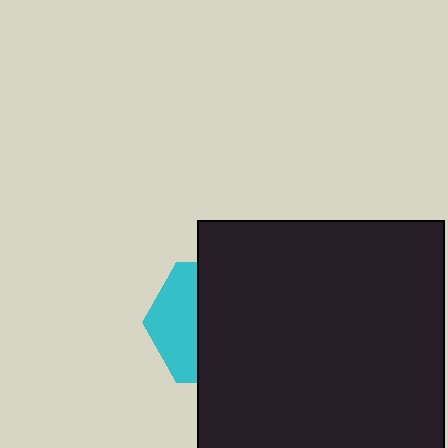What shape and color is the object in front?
The object in front is a black rectangle.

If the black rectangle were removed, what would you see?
You would see the complete cyan hexagon.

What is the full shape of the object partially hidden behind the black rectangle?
The partially hidden object is a cyan hexagon.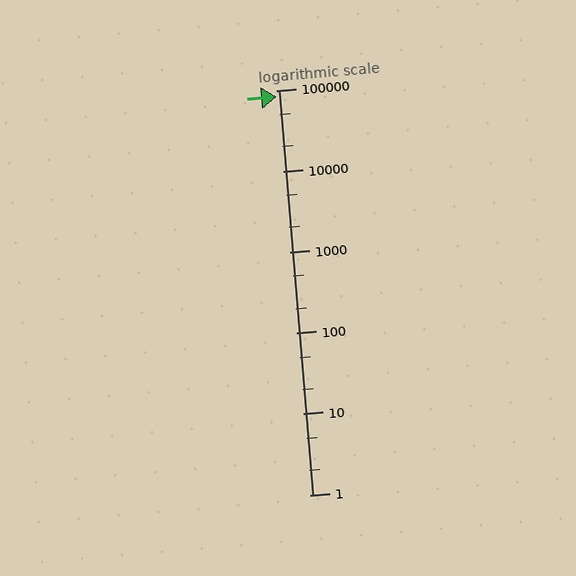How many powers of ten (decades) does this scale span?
The scale spans 5 decades, from 1 to 100000.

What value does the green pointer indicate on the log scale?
The pointer indicates approximately 82000.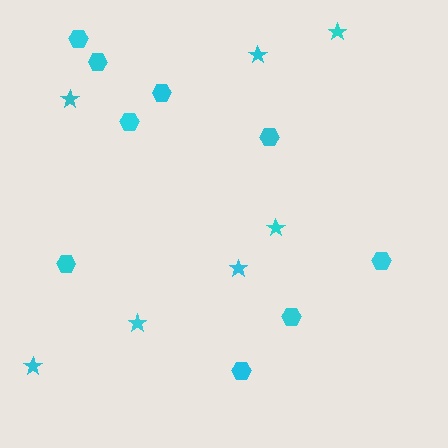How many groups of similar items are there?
There are 2 groups: one group of hexagons (9) and one group of stars (7).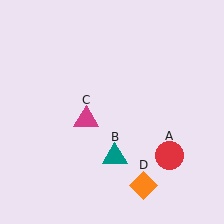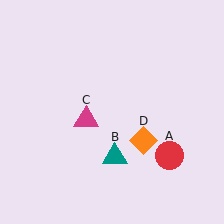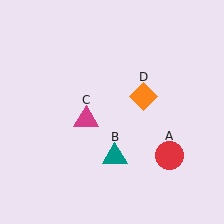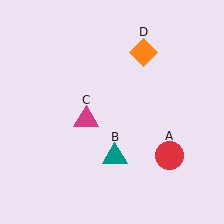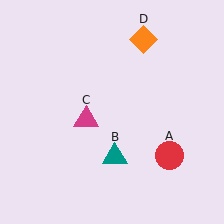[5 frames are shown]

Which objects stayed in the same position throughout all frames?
Red circle (object A) and teal triangle (object B) and magenta triangle (object C) remained stationary.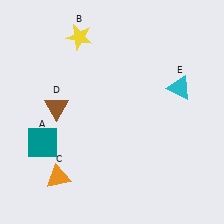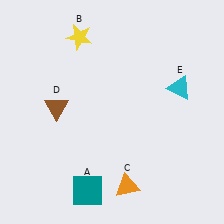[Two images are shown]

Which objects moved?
The objects that moved are: the teal square (A), the orange triangle (C).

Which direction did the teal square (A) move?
The teal square (A) moved down.